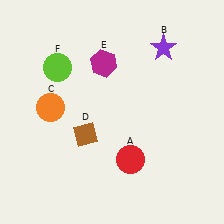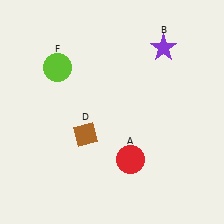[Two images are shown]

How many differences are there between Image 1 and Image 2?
There are 2 differences between the two images.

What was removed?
The orange circle (C), the magenta hexagon (E) were removed in Image 2.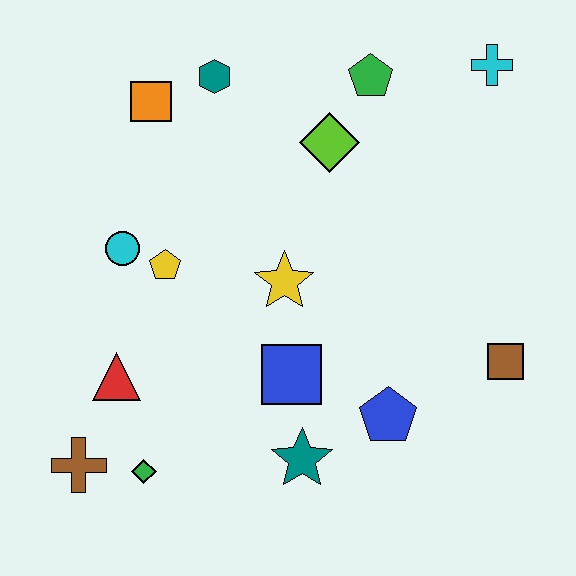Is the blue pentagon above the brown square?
No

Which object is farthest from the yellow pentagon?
The cyan cross is farthest from the yellow pentagon.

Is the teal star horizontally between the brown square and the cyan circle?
Yes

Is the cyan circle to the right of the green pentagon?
No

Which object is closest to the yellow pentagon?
The cyan circle is closest to the yellow pentagon.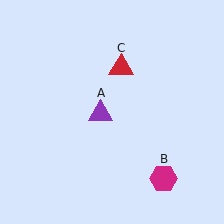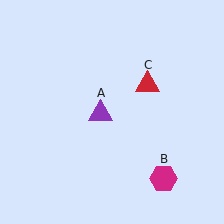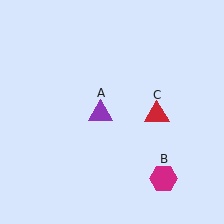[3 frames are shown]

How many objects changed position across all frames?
1 object changed position: red triangle (object C).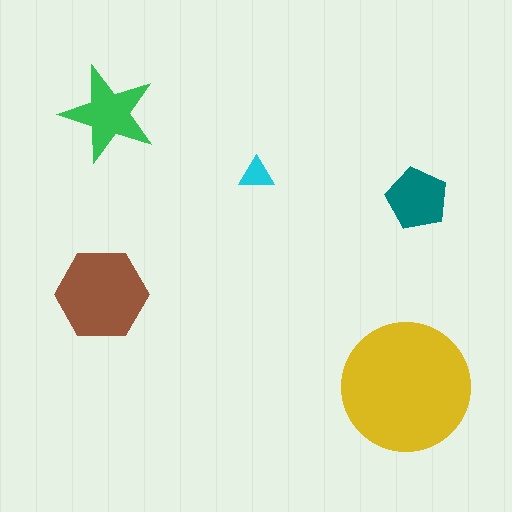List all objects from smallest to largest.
The cyan triangle, the teal pentagon, the green star, the brown hexagon, the yellow circle.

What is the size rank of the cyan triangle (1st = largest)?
5th.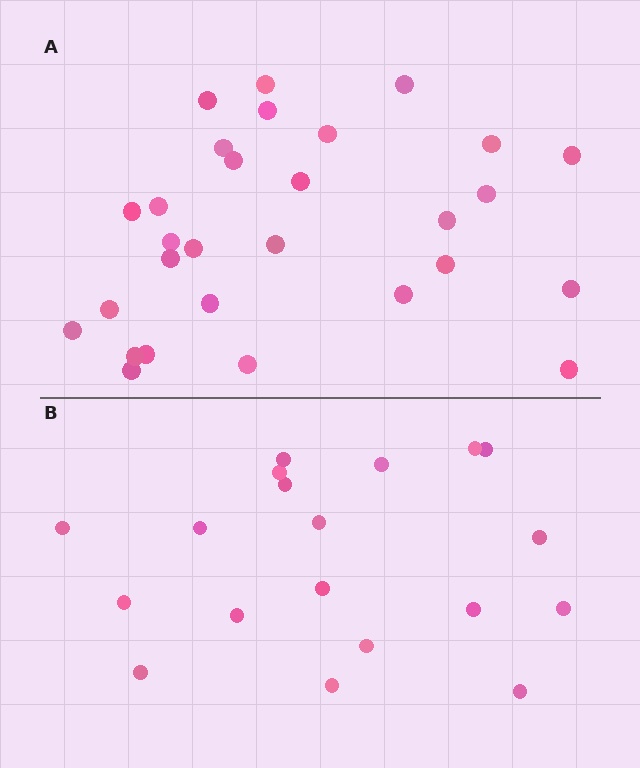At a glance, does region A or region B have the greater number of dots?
Region A (the top region) has more dots.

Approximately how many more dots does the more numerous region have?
Region A has roughly 10 or so more dots than region B.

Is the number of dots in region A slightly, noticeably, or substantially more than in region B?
Region A has substantially more. The ratio is roughly 1.5 to 1.